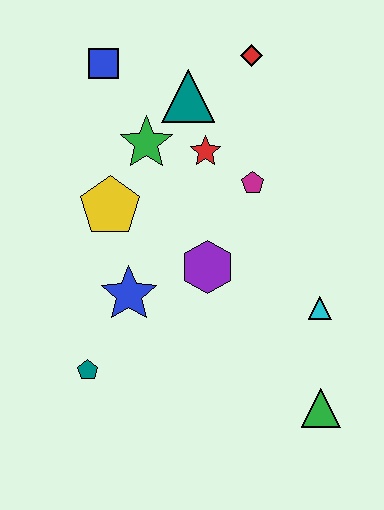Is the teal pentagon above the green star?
No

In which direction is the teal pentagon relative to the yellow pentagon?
The teal pentagon is below the yellow pentagon.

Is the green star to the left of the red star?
Yes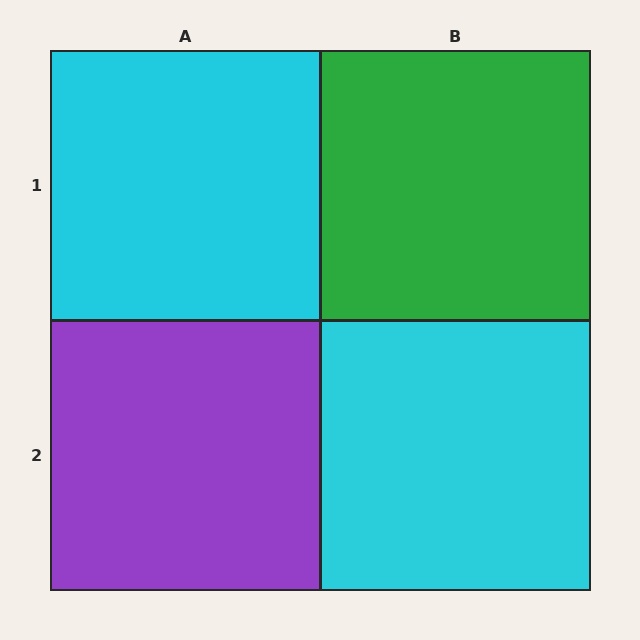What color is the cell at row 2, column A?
Purple.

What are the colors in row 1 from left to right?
Cyan, green.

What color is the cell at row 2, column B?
Cyan.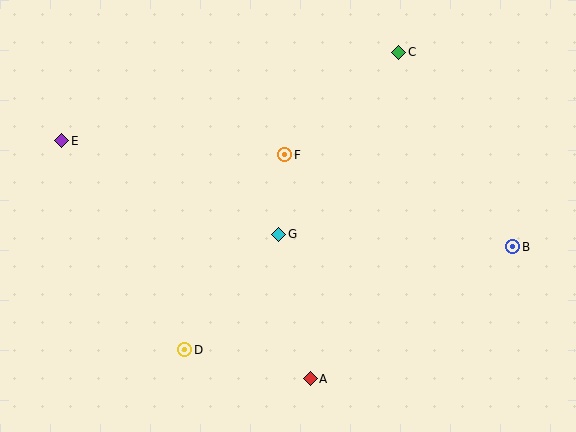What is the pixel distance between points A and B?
The distance between A and B is 242 pixels.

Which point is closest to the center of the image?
Point G at (279, 234) is closest to the center.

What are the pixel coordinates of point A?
Point A is at (310, 379).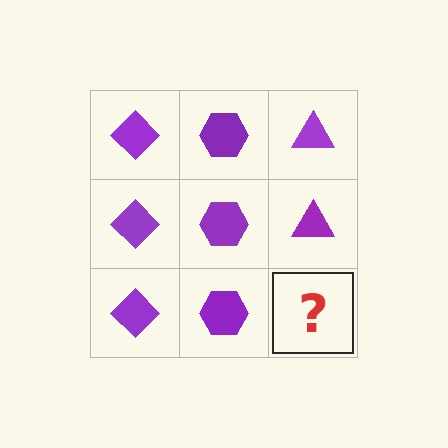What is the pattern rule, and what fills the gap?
The rule is that each column has a consistent shape. The gap should be filled with a purple triangle.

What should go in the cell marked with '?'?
The missing cell should contain a purple triangle.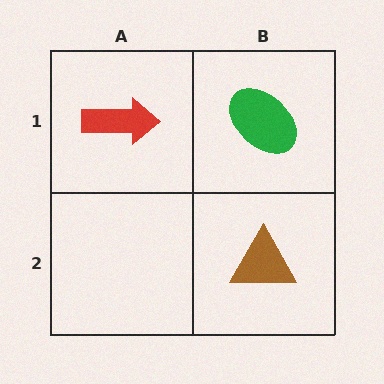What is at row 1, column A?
A red arrow.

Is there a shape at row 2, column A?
No, that cell is empty.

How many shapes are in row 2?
1 shape.